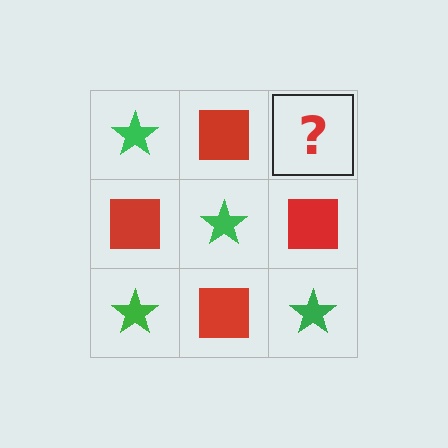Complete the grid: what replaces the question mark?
The question mark should be replaced with a green star.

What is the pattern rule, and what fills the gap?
The rule is that it alternates green star and red square in a checkerboard pattern. The gap should be filled with a green star.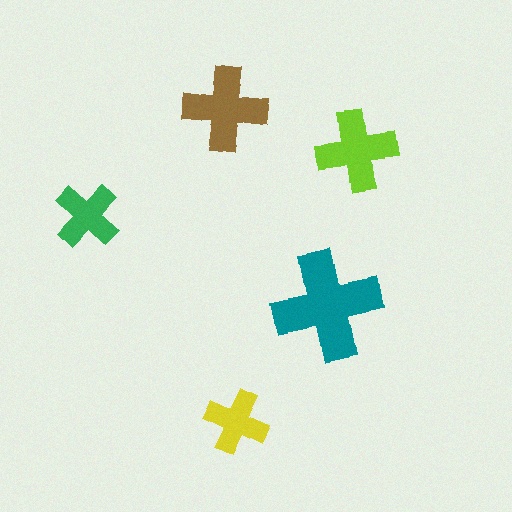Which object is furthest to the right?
The lime cross is rightmost.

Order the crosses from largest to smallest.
the teal one, the brown one, the lime one, the green one, the yellow one.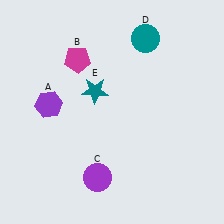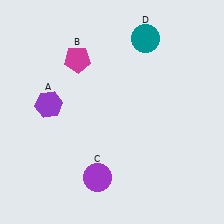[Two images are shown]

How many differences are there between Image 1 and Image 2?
There is 1 difference between the two images.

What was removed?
The teal star (E) was removed in Image 2.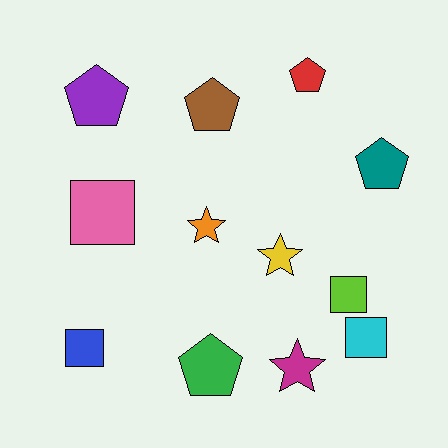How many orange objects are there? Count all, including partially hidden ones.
There is 1 orange object.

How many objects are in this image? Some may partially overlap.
There are 12 objects.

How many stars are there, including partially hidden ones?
There are 3 stars.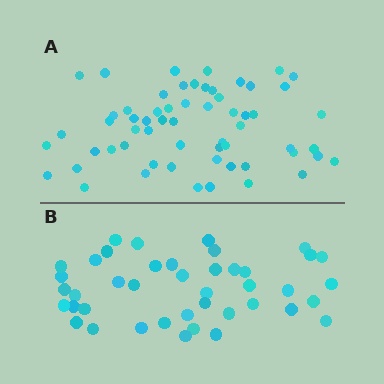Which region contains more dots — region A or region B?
Region A (the top region) has more dots.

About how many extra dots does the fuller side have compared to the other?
Region A has approximately 20 more dots than region B.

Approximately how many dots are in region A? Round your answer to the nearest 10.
About 60 dots.